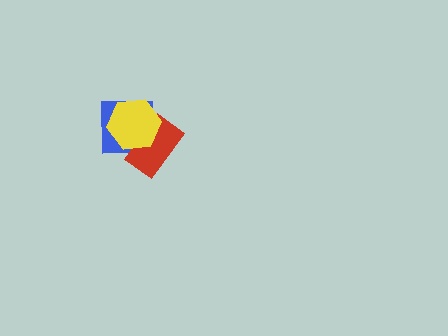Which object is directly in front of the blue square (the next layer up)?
The red rectangle is directly in front of the blue square.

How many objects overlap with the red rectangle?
2 objects overlap with the red rectangle.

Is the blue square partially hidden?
Yes, it is partially covered by another shape.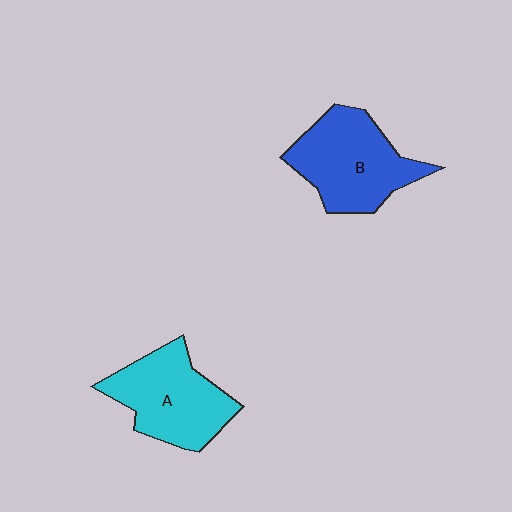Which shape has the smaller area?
Shape A (cyan).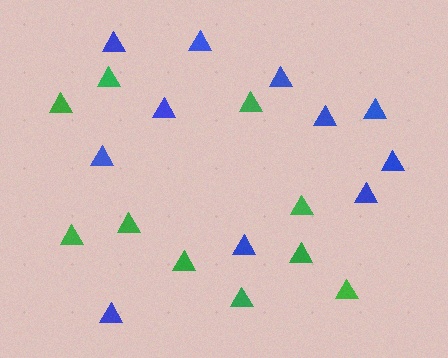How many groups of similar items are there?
There are 2 groups: one group of green triangles (10) and one group of blue triangles (11).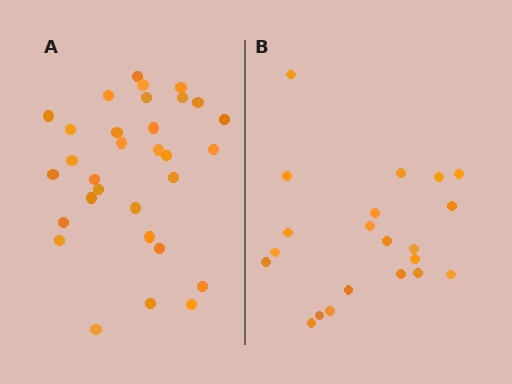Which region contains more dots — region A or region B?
Region A (the left region) has more dots.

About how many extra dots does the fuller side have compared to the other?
Region A has roughly 10 or so more dots than region B.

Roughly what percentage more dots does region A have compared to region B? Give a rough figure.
About 50% more.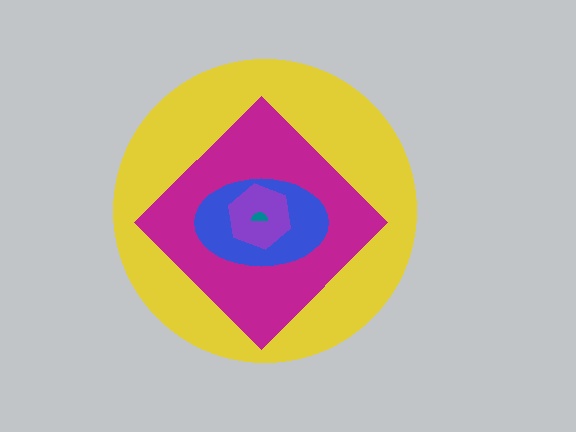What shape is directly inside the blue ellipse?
The purple hexagon.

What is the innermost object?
The teal semicircle.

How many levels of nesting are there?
5.